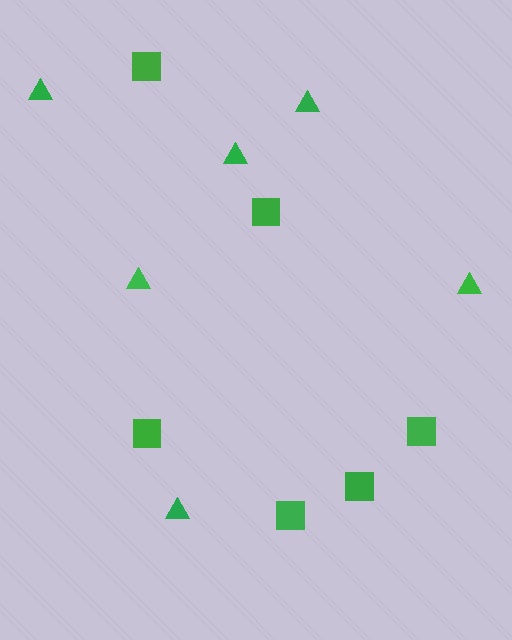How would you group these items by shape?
There are 2 groups: one group of triangles (6) and one group of squares (6).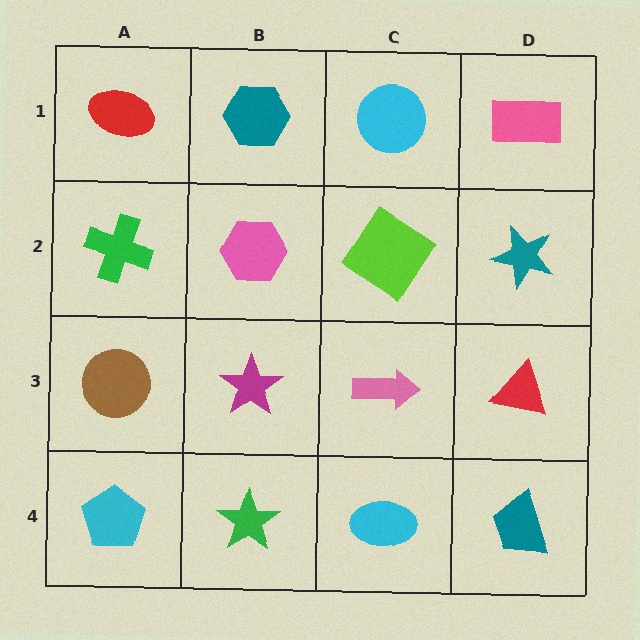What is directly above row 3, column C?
A lime diamond.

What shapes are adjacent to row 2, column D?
A pink rectangle (row 1, column D), a red triangle (row 3, column D), a lime diamond (row 2, column C).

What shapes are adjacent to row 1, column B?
A pink hexagon (row 2, column B), a red ellipse (row 1, column A), a cyan circle (row 1, column C).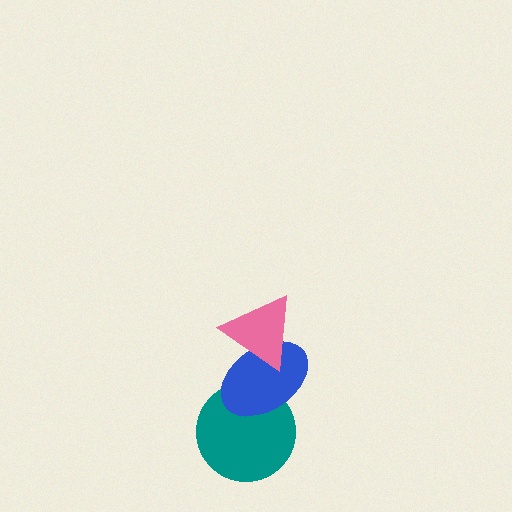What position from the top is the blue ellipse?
The blue ellipse is 2nd from the top.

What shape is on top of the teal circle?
The blue ellipse is on top of the teal circle.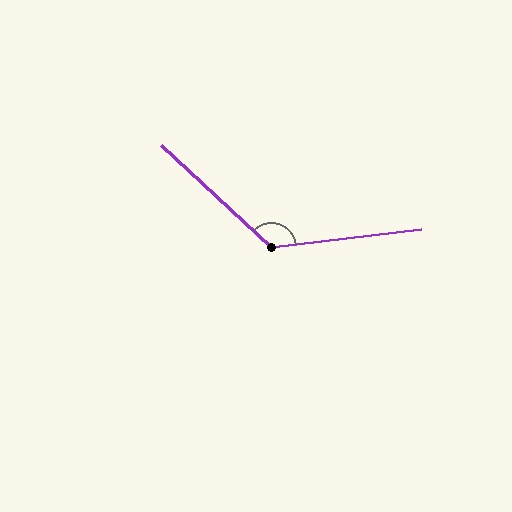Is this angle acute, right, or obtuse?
It is obtuse.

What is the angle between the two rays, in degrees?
Approximately 130 degrees.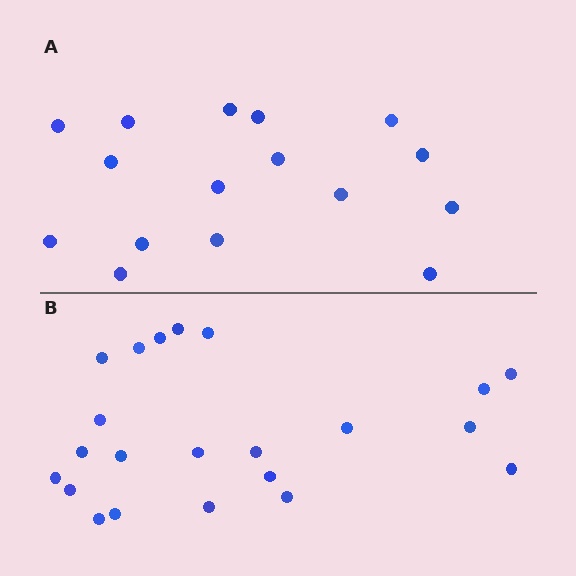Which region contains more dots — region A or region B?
Region B (the bottom region) has more dots.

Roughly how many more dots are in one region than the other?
Region B has about 6 more dots than region A.